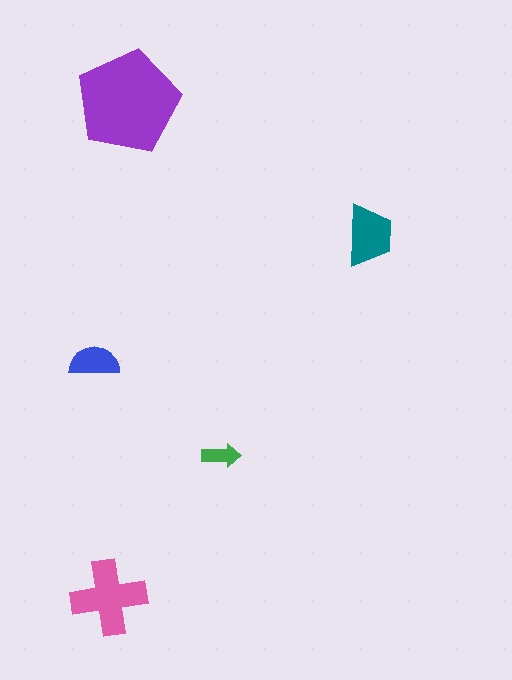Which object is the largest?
The purple pentagon.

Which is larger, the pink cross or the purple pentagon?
The purple pentagon.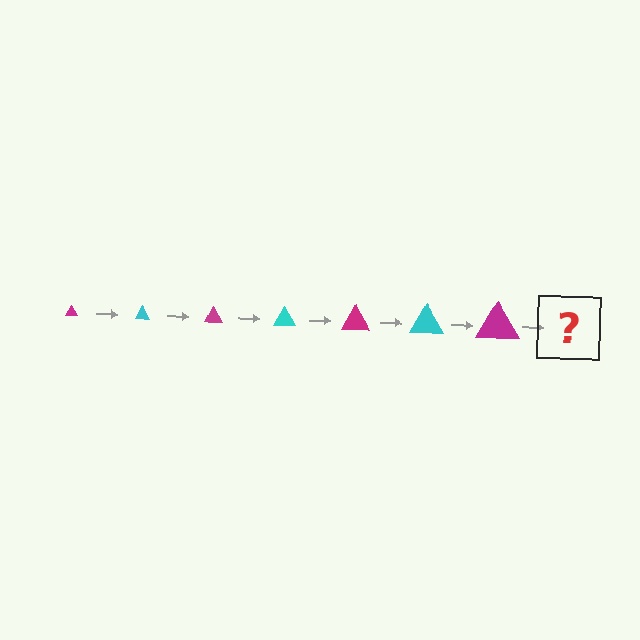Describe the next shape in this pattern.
It should be a cyan triangle, larger than the previous one.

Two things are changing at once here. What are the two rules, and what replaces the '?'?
The two rules are that the triangle grows larger each step and the color cycles through magenta and cyan. The '?' should be a cyan triangle, larger than the previous one.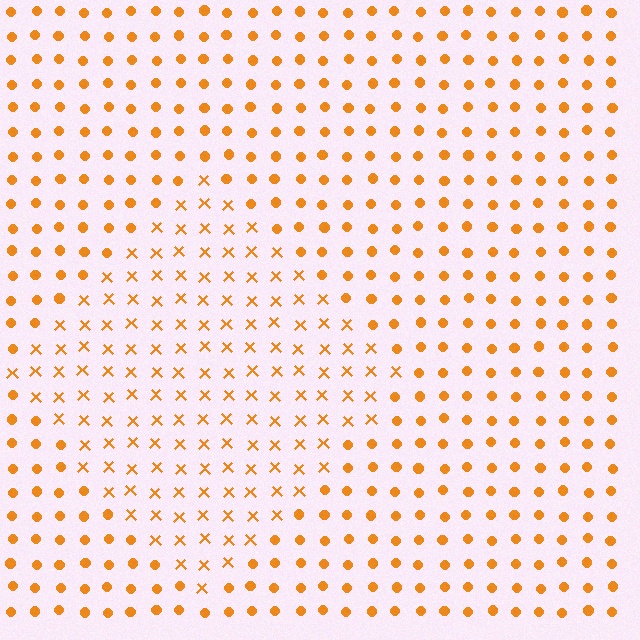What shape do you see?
I see a diamond.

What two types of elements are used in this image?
The image uses X marks inside the diamond region and circles outside it.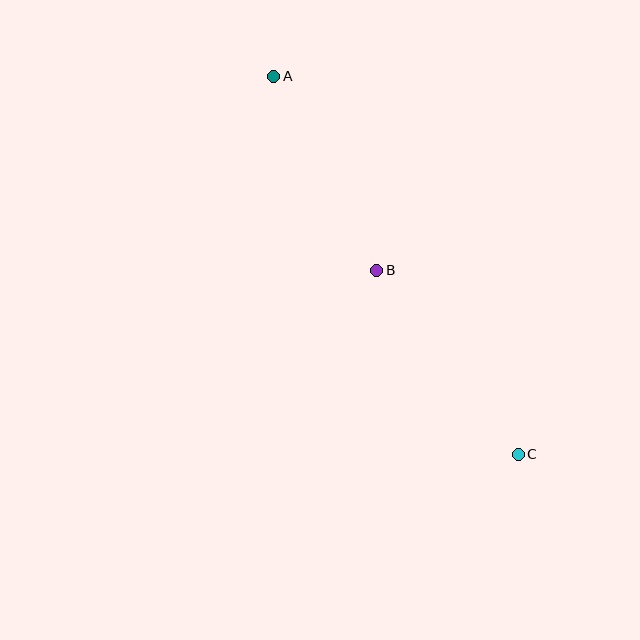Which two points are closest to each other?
Points A and B are closest to each other.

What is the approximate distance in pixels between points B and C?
The distance between B and C is approximately 232 pixels.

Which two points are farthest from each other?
Points A and C are farthest from each other.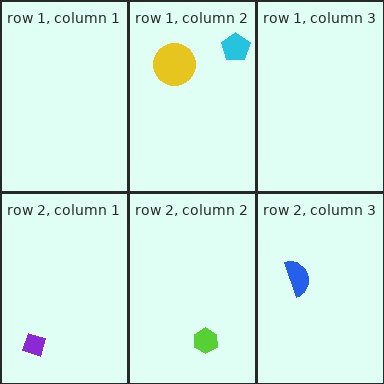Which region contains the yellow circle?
The row 1, column 2 region.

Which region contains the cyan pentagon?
The row 1, column 2 region.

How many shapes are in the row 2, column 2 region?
1.